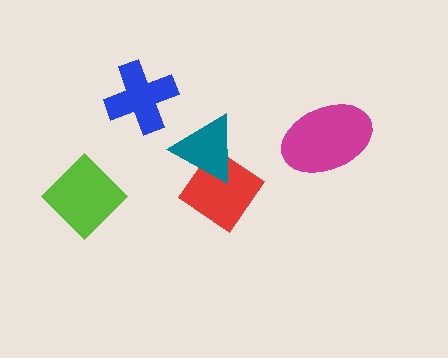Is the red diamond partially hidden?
Yes, it is partially covered by another shape.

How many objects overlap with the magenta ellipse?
0 objects overlap with the magenta ellipse.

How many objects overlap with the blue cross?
0 objects overlap with the blue cross.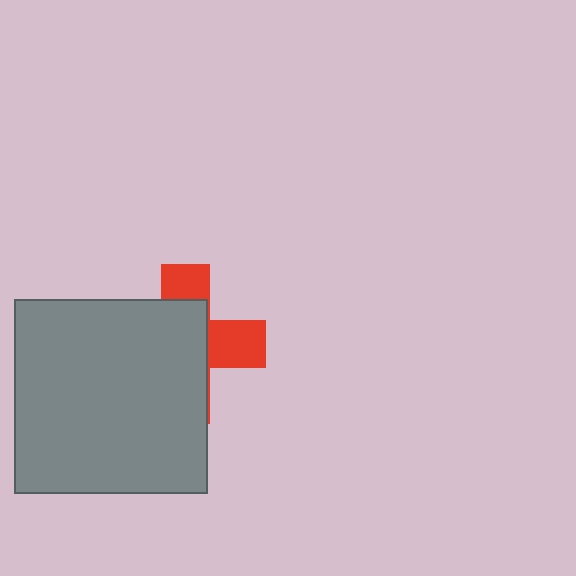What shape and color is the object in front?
The object in front is a gray square.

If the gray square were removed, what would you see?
You would see the complete red cross.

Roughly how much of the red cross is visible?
A small part of it is visible (roughly 36%).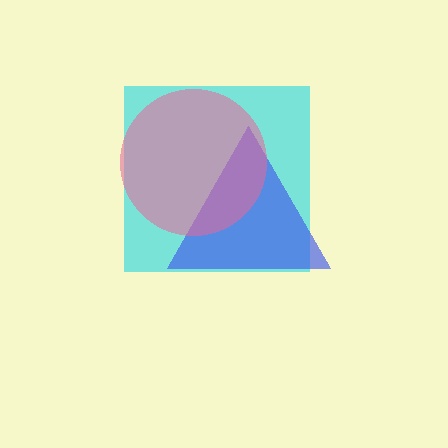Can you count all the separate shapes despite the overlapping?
Yes, there are 3 separate shapes.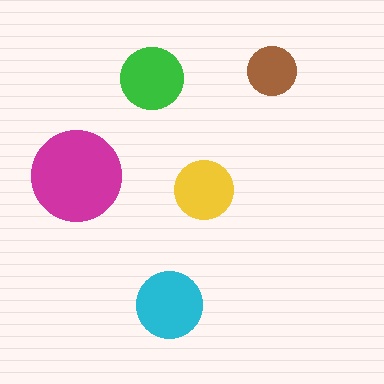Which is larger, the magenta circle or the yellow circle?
The magenta one.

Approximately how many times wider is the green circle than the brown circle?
About 1.5 times wider.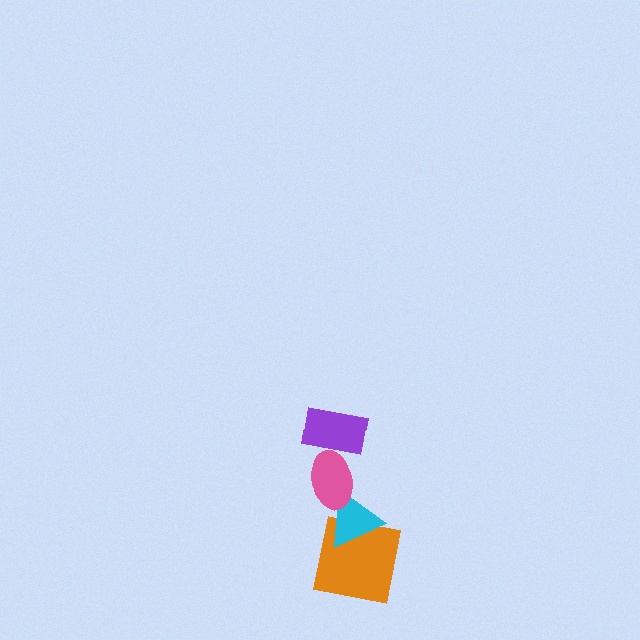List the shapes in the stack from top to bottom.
From top to bottom: the purple rectangle, the pink ellipse, the cyan triangle, the orange square.